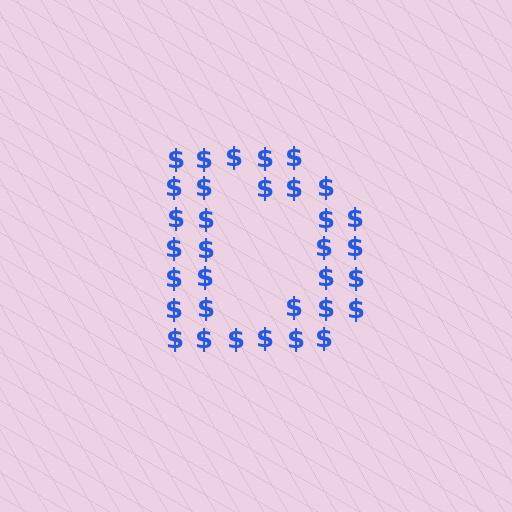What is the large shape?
The large shape is the letter D.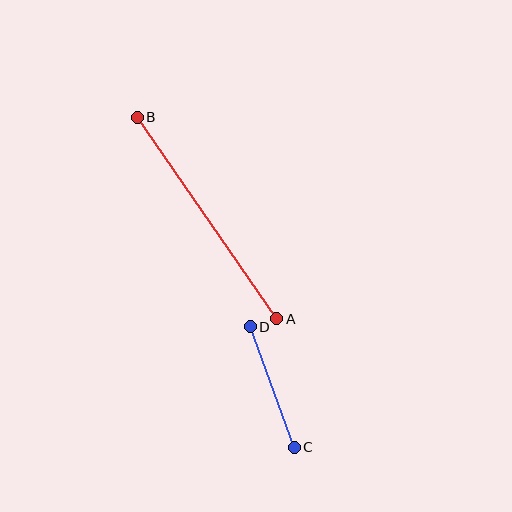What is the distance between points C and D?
The distance is approximately 128 pixels.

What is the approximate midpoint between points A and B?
The midpoint is at approximately (207, 218) pixels.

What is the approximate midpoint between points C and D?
The midpoint is at approximately (272, 387) pixels.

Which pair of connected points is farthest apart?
Points A and B are farthest apart.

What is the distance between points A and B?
The distance is approximately 245 pixels.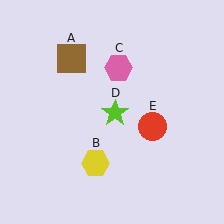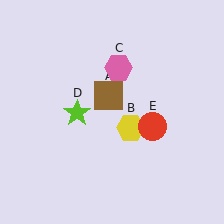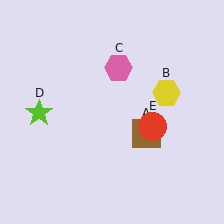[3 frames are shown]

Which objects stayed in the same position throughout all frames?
Pink hexagon (object C) and red circle (object E) remained stationary.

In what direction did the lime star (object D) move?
The lime star (object D) moved left.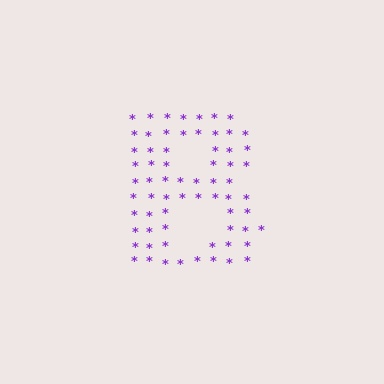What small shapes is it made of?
It is made of small asterisks.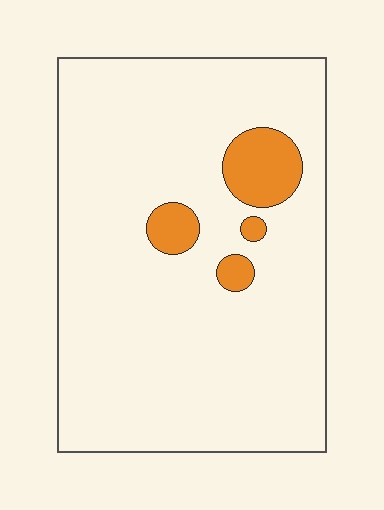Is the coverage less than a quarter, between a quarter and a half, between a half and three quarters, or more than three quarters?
Less than a quarter.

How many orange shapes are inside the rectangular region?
4.